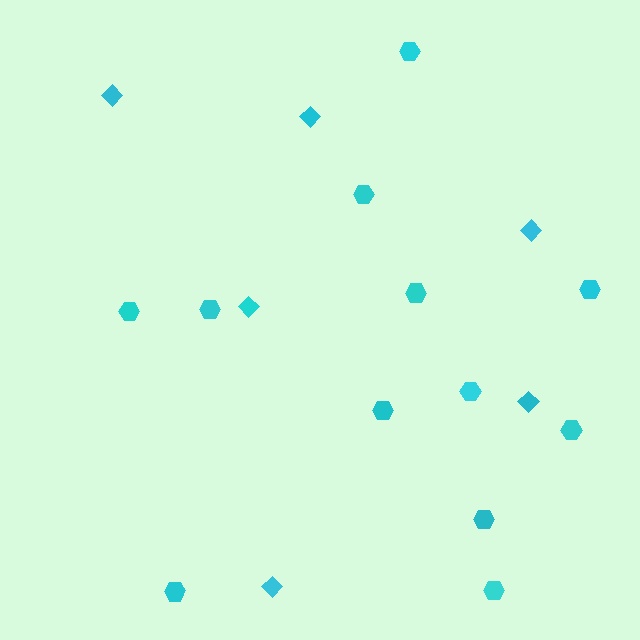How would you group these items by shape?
There are 2 groups: one group of hexagons (12) and one group of diamonds (6).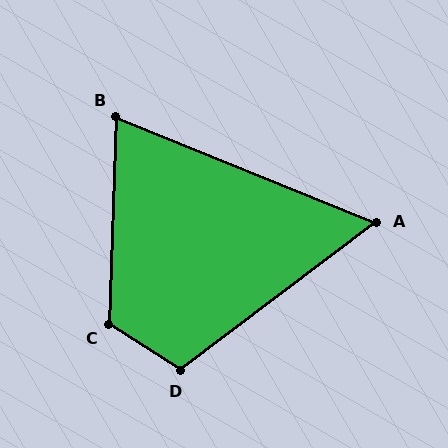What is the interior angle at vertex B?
Approximately 70 degrees (acute).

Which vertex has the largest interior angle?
C, at approximately 121 degrees.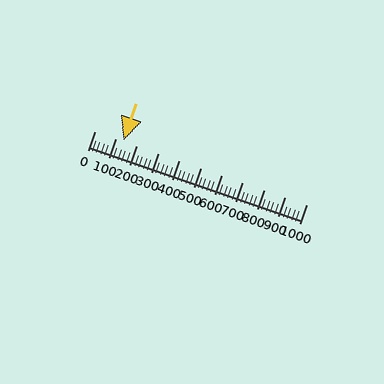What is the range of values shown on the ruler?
The ruler shows values from 0 to 1000.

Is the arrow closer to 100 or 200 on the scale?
The arrow is closer to 100.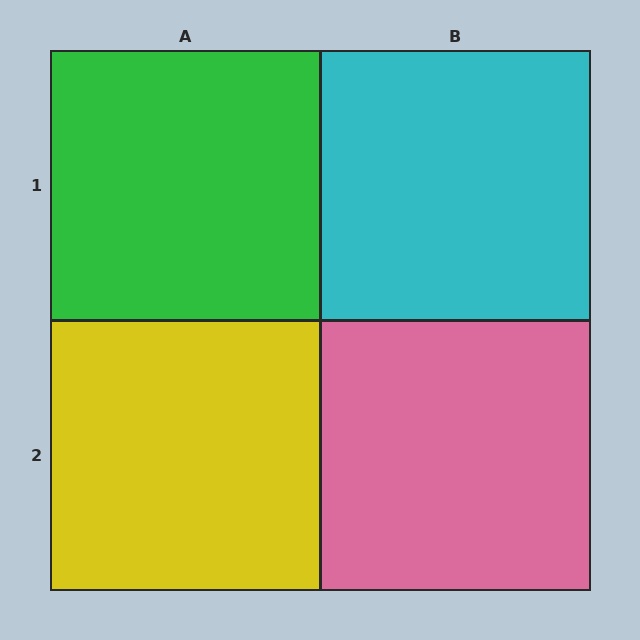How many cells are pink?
1 cell is pink.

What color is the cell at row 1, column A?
Green.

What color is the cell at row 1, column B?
Cyan.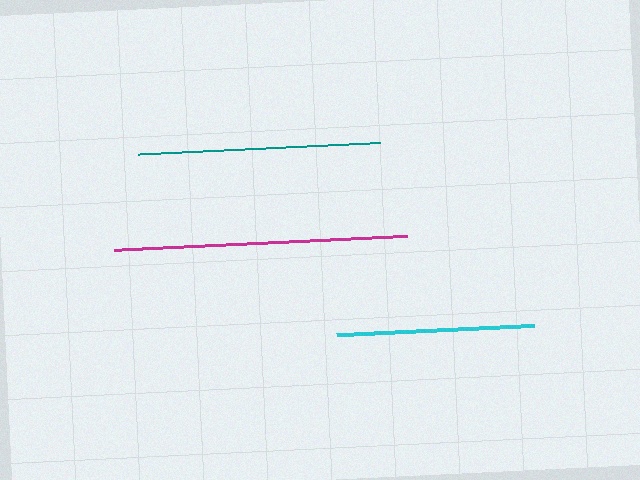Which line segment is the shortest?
The cyan line is the shortest at approximately 197 pixels.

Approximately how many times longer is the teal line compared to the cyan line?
The teal line is approximately 1.2 times the length of the cyan line.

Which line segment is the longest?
The magenta line is the longest at approximately 292 pixels.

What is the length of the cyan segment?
The cyan segment is approximately 197 pixels long.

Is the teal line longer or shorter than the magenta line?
The magenta line is longer than the teal line.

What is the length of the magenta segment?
The magenta segment is approximately 292 pixels long.